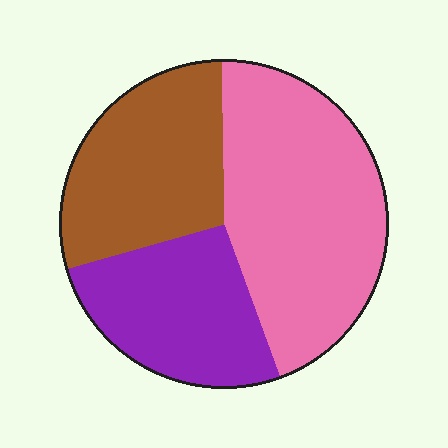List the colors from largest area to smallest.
From largest to smallest: pink, brown, purple.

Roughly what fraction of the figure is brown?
Brown covers around 30% of the figure.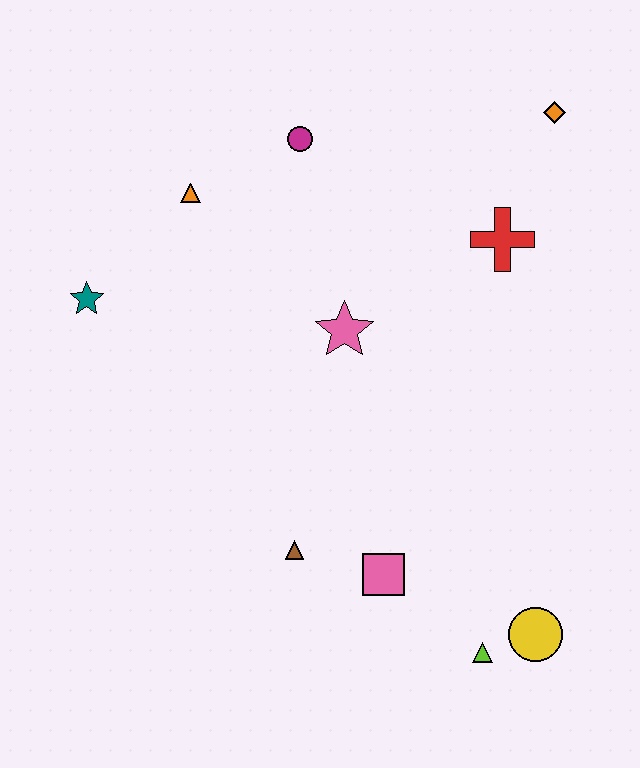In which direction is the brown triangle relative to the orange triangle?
The brown triangle is below the orange triangle.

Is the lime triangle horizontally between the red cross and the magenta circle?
Yes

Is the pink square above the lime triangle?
Yes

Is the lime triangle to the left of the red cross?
Yes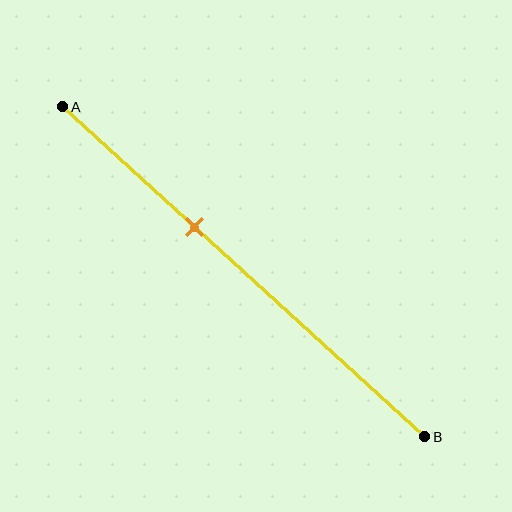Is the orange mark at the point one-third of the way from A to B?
No, the mark is at about 35% from A, not at the 33% one-third point.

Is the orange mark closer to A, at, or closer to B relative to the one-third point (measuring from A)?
The orange mark is closer to point B than the one-third point of segment AB.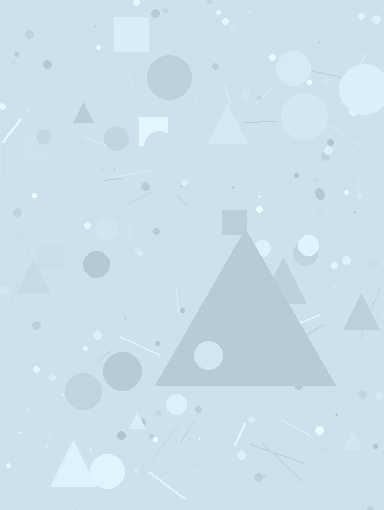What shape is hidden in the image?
A triangle is hidden in the image.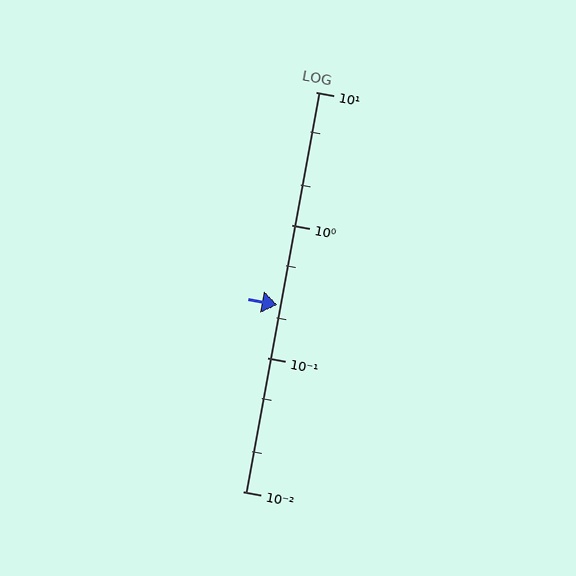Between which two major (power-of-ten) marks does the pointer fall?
The pointer is between 0.1 and 1.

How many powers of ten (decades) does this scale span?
The scale spans 3 decades, from 0.01 to 10.